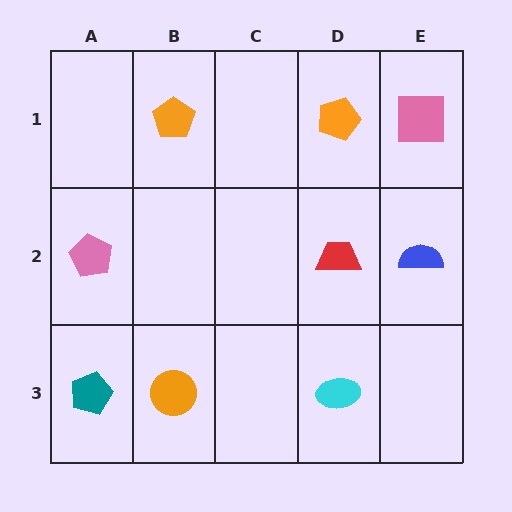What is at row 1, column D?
An orange pentagon.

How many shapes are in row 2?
3 shapes.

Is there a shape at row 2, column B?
No, that cell is empty.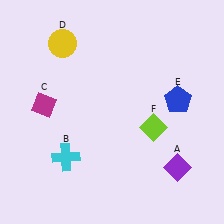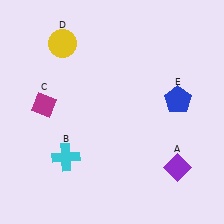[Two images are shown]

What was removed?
The lime diamond (F) was removed in Image 2.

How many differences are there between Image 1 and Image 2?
There is 1 difference between the two images.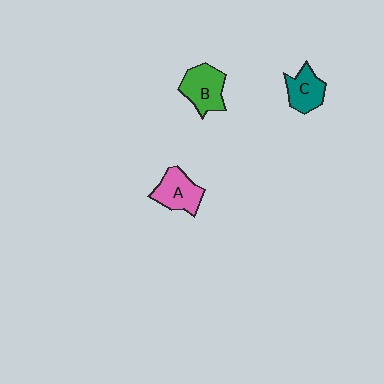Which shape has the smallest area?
Shape C (teal).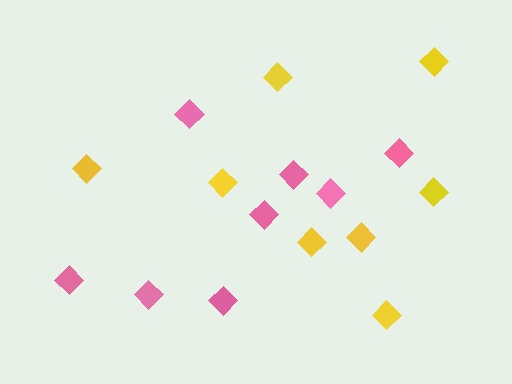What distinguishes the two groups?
There are 2 groups: one group of pink diamonds (8) and one group of yellow diamonds (8).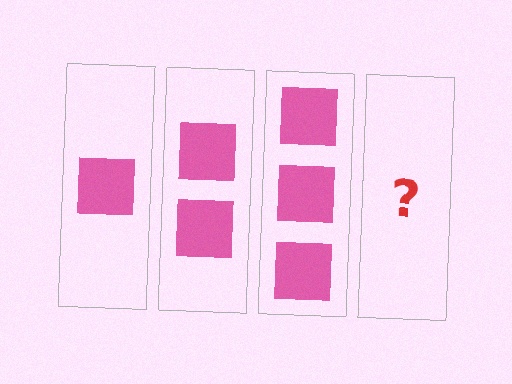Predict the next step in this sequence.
The next step is 4 squares.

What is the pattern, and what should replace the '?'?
The pattern is that each step adds one more square. The '?' should be 4 squares.